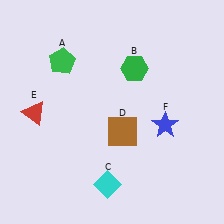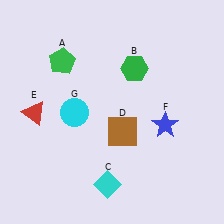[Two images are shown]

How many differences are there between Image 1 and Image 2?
There is 1 difference between the two images.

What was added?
A cyan circle (G) was added in Image 2.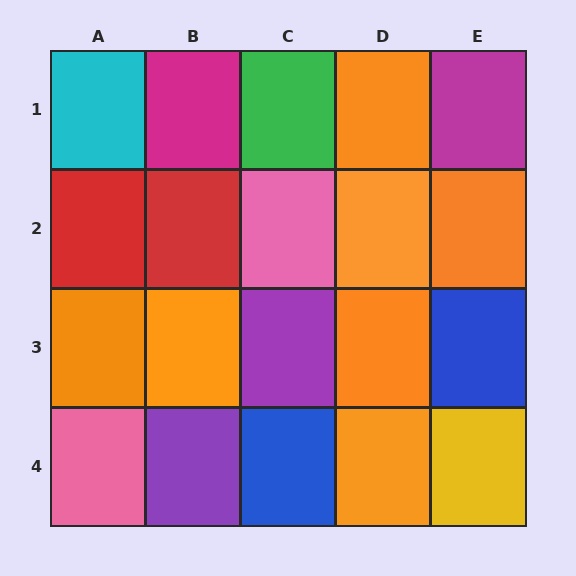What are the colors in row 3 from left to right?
Orange, orange, purple, orange, blue.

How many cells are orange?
7 cells are orange.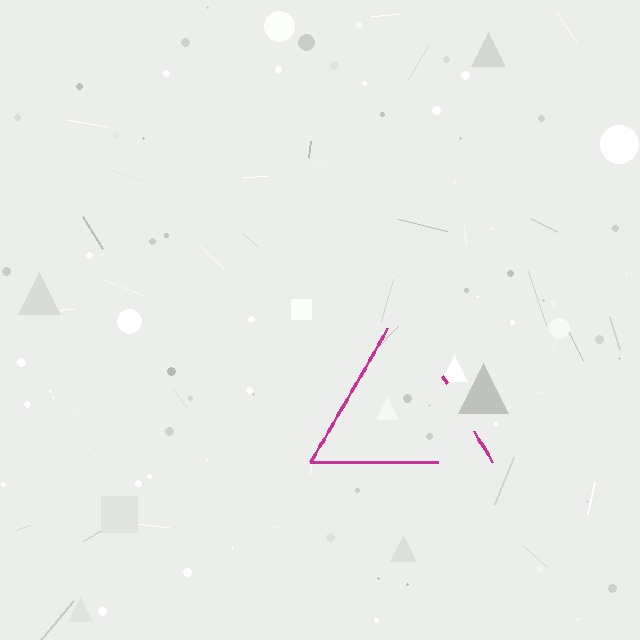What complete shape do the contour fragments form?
The contour fragments form a triangle.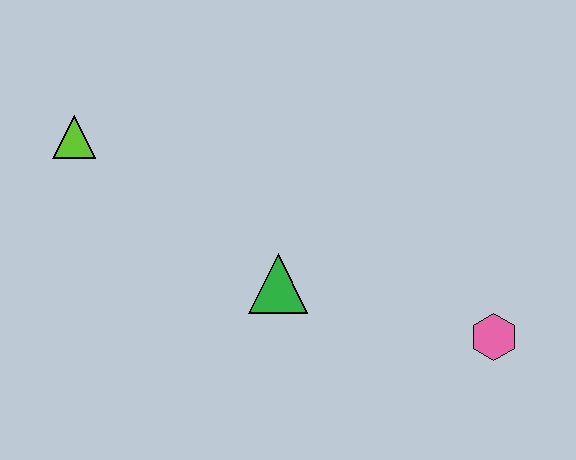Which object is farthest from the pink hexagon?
The lime triangle is farthest from the pink hexagon.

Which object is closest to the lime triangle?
The green triangle is closest to the lime triangle.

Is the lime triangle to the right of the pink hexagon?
No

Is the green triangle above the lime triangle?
No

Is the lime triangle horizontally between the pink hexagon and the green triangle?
No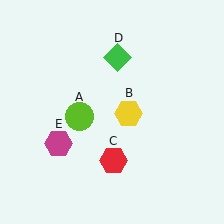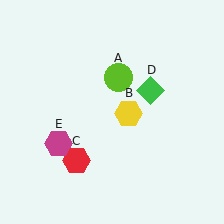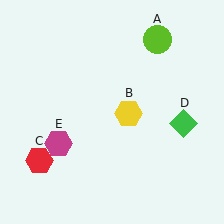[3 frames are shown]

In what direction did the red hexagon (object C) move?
The red hexagon (object C) moved left.